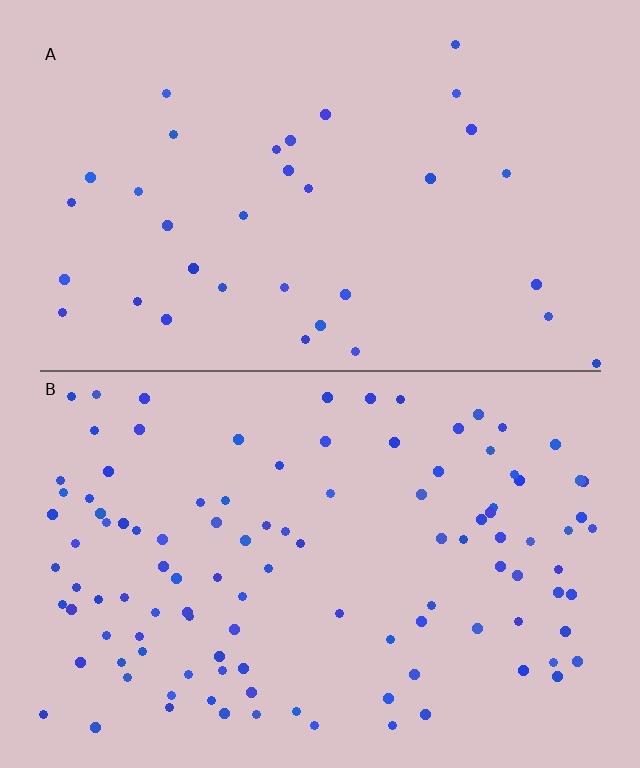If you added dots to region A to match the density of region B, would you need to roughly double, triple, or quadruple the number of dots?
Approximately triple.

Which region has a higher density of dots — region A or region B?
B (the bottom).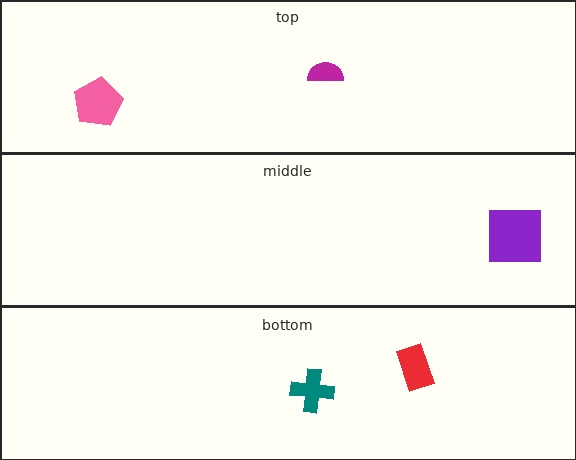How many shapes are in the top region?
2.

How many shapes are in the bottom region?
2.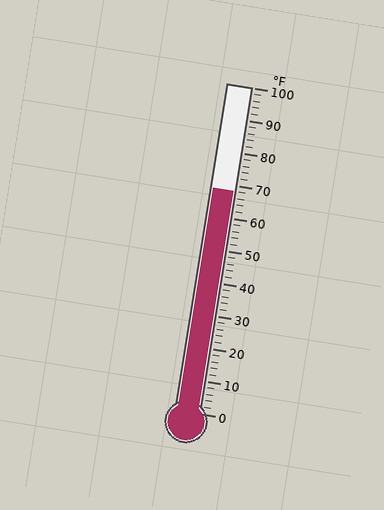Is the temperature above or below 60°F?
The temperature is above 60°F.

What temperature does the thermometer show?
The thermometer shows approximately 68°F.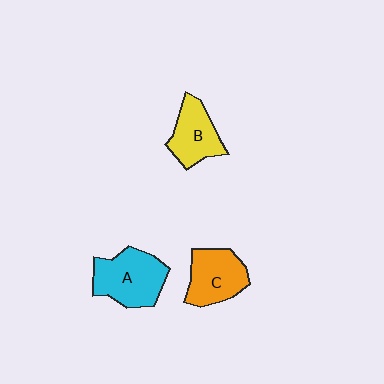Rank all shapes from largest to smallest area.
From largest to smallest: A (cyan), C (orange), B (yellow).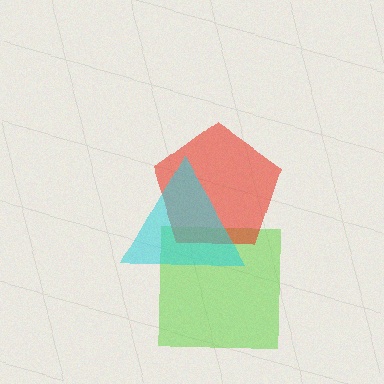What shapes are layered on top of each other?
The layered shapes are: a lime square, a red pentagon, a cyan triangle.